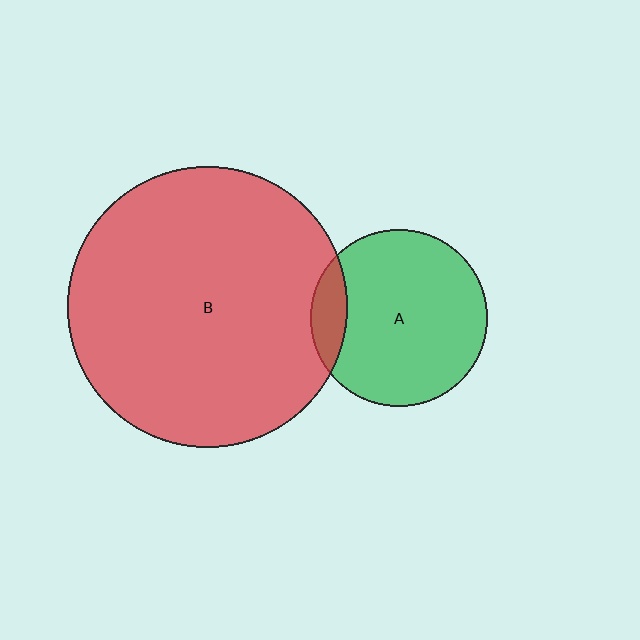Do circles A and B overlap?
Yes.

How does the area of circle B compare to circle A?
Approximately 2.5 times.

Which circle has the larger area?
Circle B (red).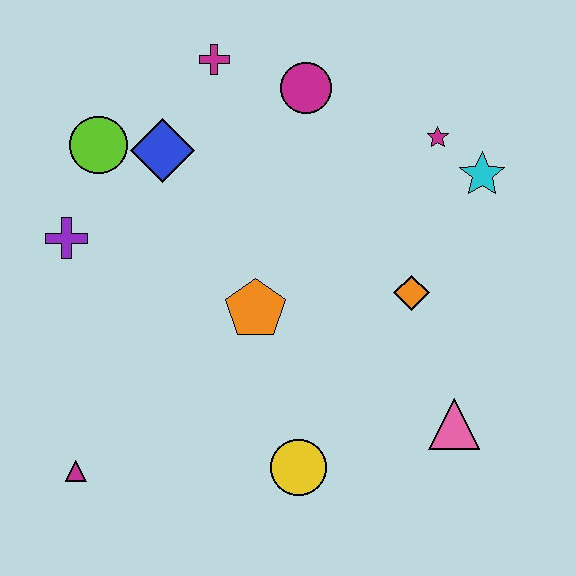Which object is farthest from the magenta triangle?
The cyan star is farthest from the magenta triangle.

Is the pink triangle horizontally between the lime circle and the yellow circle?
No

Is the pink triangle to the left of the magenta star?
No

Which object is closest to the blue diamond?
The lime circle is closest to the blue diamond.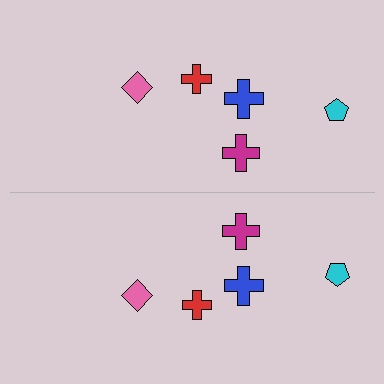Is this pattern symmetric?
Yes, this pattern has bilateral (reflection) symmetry.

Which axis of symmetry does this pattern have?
The pattern has a horizontal axis of symmetry running through the center of the image.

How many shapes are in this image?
There are 10 shapes in this image.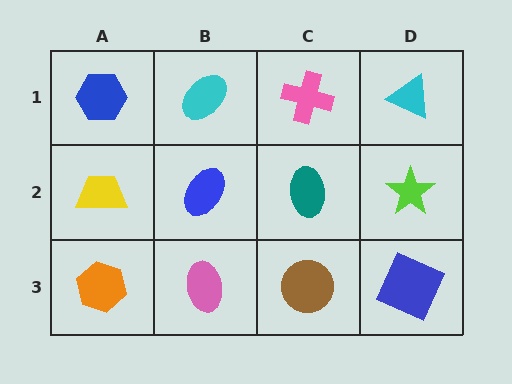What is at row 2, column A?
A yellow trapezoid.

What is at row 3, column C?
A brown circle.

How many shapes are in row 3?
4 shapes.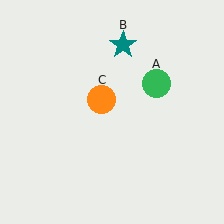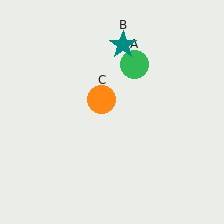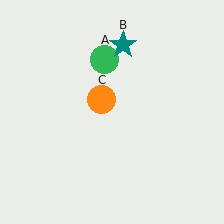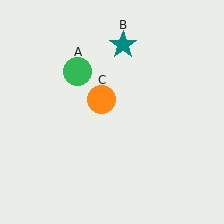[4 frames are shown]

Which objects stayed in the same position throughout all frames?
Teal star (object B) and orange circle (object C) remained stationary.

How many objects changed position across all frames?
1 object changed position: green circle (object A).